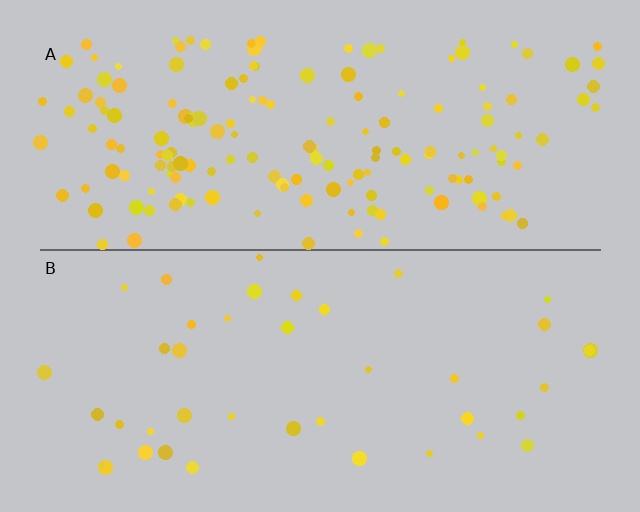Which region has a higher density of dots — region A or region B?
A (the top).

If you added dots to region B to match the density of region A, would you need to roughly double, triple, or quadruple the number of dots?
Approximately quadruple.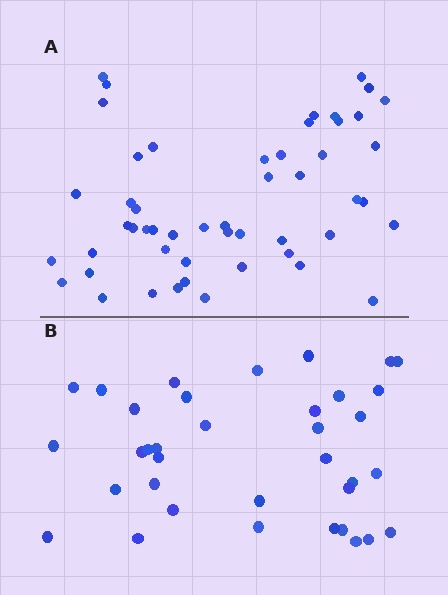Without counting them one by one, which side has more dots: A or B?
Region A (the top region) has more dots.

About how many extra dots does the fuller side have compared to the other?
Region A has approximately 15 more dots than region B.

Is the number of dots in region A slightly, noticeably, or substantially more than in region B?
Region A has noticeably more, but not dramatically so. The ratio is roughly 1.4 to 1.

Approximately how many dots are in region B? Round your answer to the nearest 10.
About 40 dots. (The exact count is 36, which rounds to 40.)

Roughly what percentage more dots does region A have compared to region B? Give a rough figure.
About 40% more.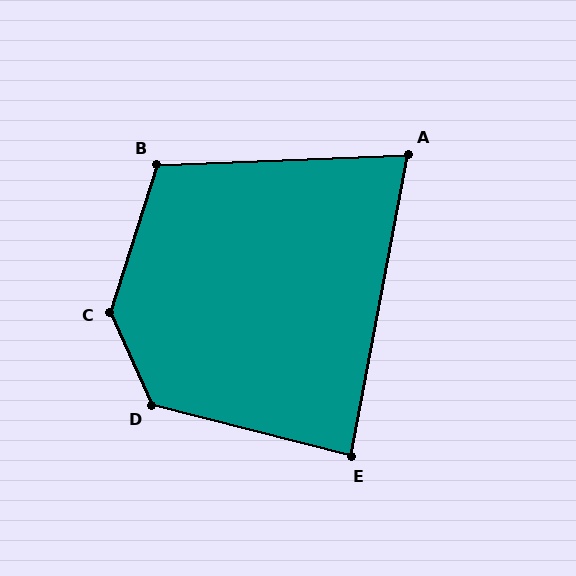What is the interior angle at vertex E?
Approximately 86 degrees (approximately right).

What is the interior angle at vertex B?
Approximately 110 degrees (obtuse).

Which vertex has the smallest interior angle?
A, at approximately 77 degrees.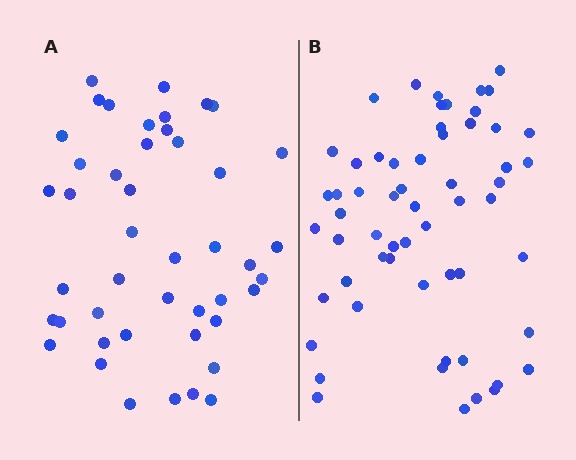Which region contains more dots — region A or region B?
Region B (the right region) has more dots.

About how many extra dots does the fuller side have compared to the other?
Region B has approximately 15 more dots than region A.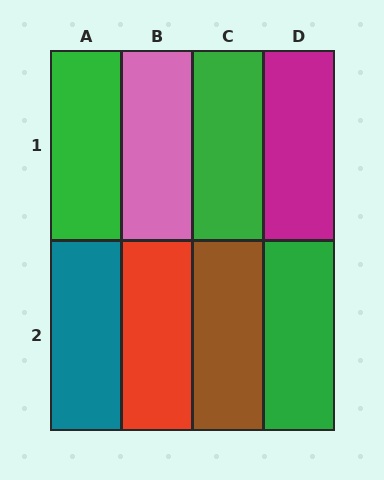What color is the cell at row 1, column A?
Green.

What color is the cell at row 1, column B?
Pink.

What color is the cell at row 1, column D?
Magenta.